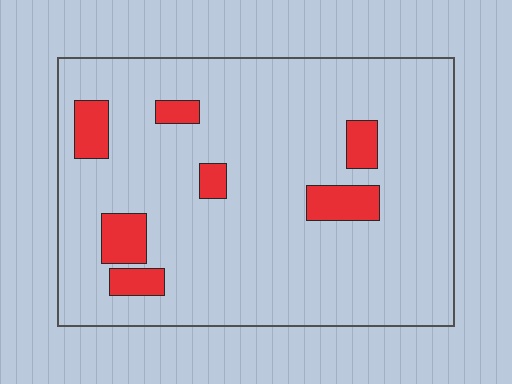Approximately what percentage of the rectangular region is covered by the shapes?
Approximately 10%.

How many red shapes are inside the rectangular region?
7.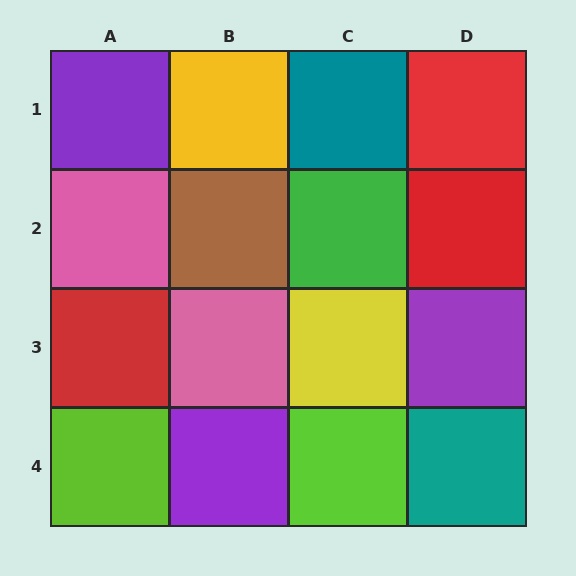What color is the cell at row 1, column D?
Red.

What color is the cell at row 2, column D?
Red.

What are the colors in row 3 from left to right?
Red, pink, yellow, purple.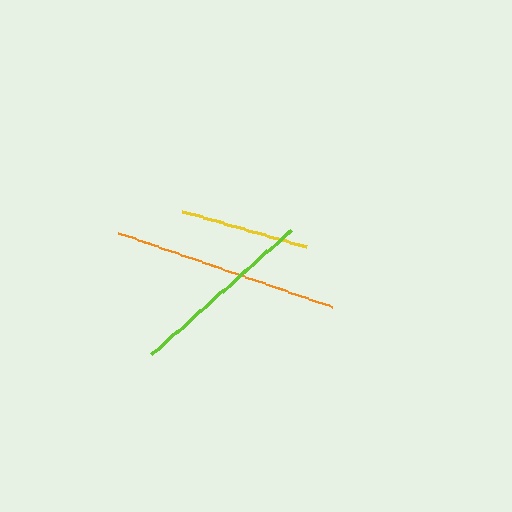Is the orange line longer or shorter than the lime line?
The orange line is longer than the lime line.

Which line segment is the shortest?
The yellow line is the shortest at approximately 130 pixels.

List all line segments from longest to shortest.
From longest to shortest: orange, lime, yellow.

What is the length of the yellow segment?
The yellow segment is approximately 130 pixels long.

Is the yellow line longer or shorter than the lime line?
The lime line is longer than the yellow line.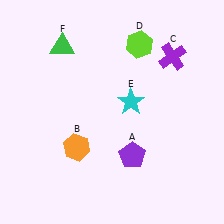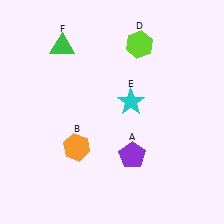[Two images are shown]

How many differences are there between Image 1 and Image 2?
There is 1 difference between the two images.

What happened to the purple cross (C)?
The purple cross (C) was removed in Image 2. It was in the top-right area of Image 1.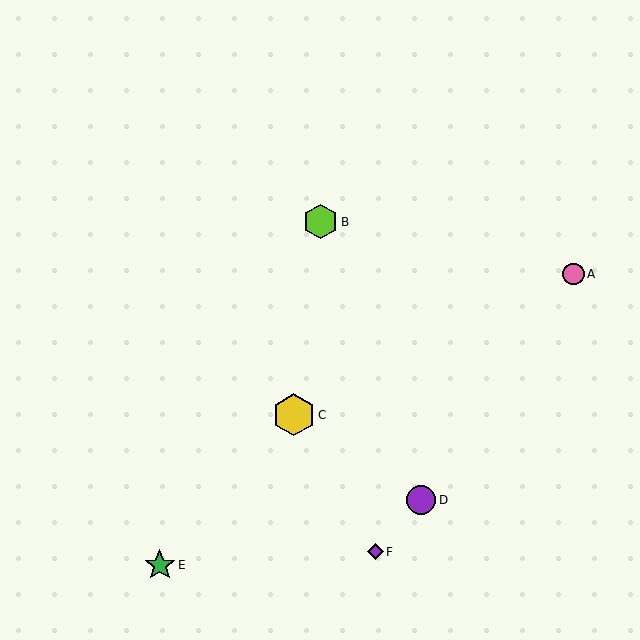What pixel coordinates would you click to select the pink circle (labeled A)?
Click at (573, 274) to select the pink circle A.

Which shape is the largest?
The yellow hexagon (labeled C) is the largest.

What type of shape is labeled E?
Shape E is a green star.